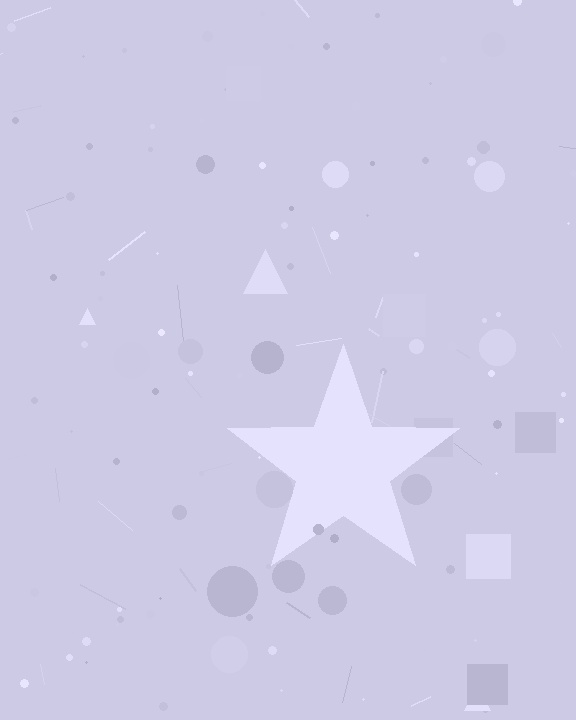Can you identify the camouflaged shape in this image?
The camouflaged shape is a star.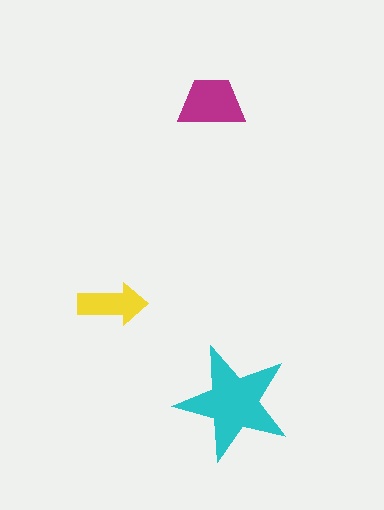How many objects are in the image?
There are 3 objects in the image.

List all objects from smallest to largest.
The yellow arrow, the magenta trapezoid, the cyan star.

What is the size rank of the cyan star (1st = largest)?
1st.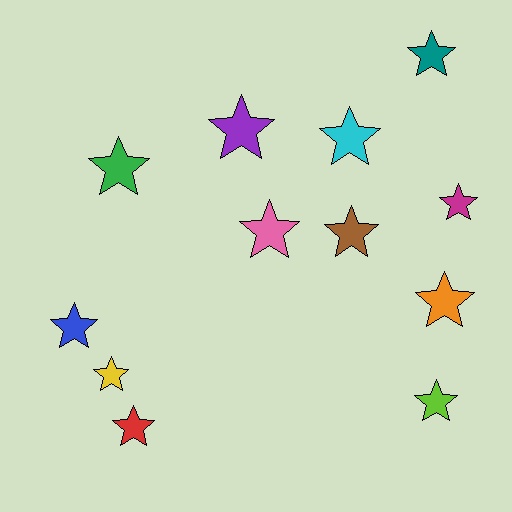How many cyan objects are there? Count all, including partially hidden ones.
There is 1 cyan object.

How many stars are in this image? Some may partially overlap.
There are 12 stars.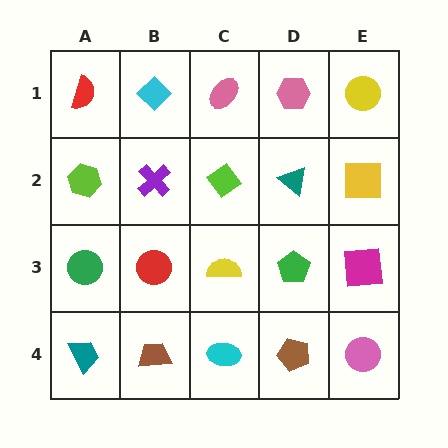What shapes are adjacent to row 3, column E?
A yellow square (row 2, column E), a pink circle (row 4, column E), a green pentagon (row 3, column D).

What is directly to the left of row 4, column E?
A brown pentagon.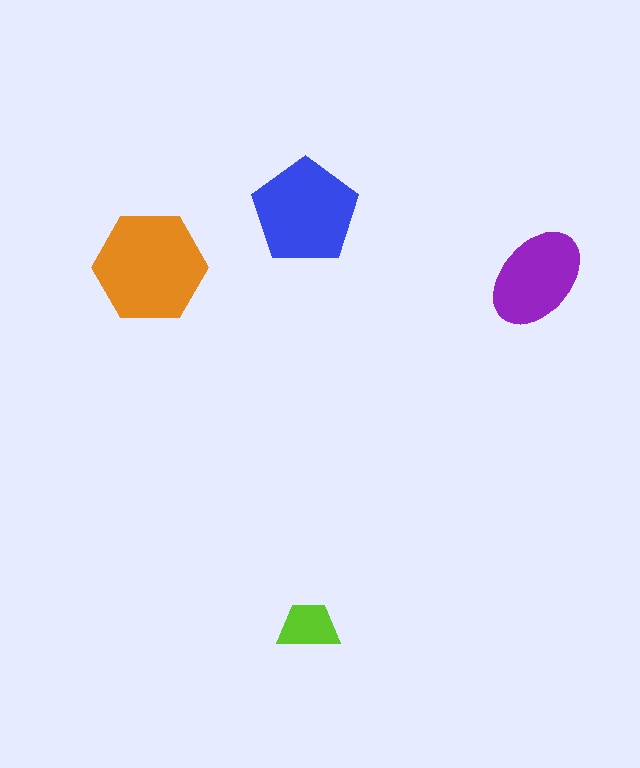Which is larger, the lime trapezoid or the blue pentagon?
The blue pentagon.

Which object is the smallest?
The lime trapezoid.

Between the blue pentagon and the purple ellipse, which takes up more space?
The blue pentagon.